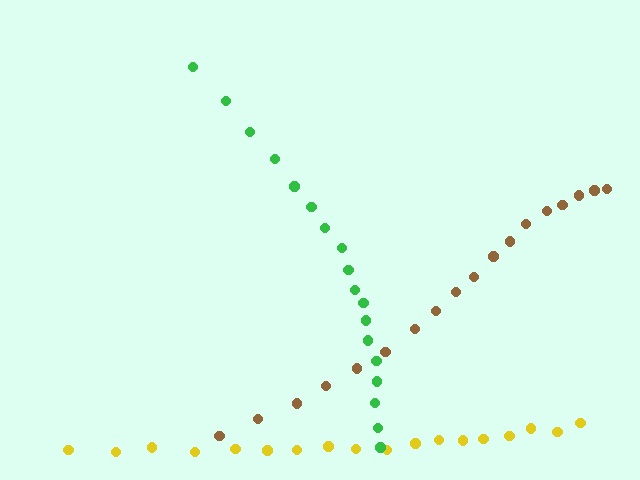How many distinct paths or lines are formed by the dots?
There are 3 distinct paths.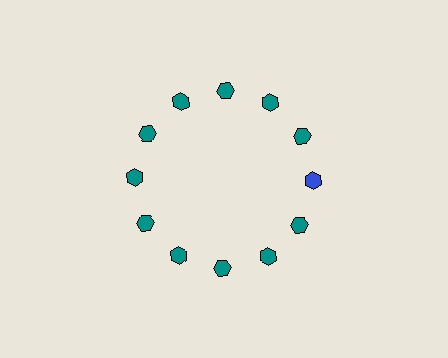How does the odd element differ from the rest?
It has a different color: blue instead of teal.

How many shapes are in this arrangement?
There are 12 shapes arranged in a ring pattern.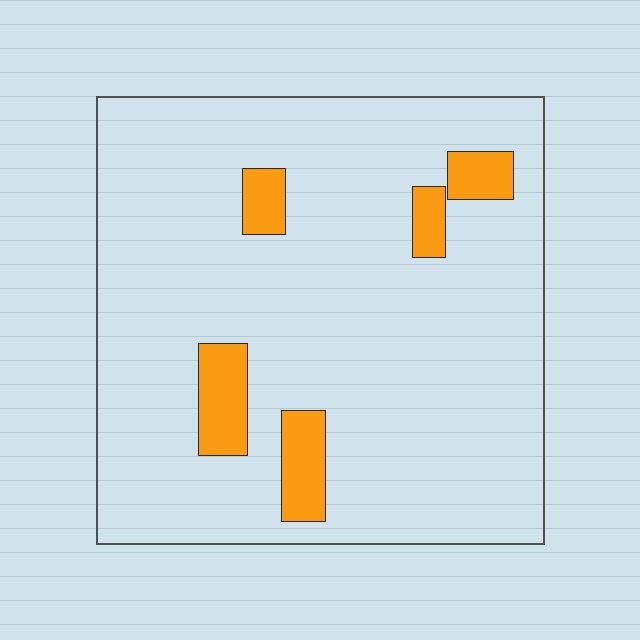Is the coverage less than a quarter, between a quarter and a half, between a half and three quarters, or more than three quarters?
Less than a quarter.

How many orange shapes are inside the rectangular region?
5.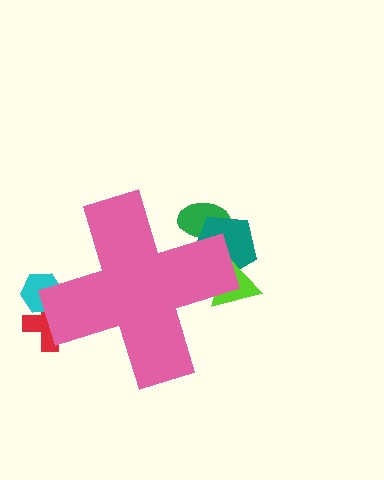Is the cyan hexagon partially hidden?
Yes, the cyan hexagon is partially hidden behind the pink cross.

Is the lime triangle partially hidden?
Yes, the lime triangle is partially hidden behind the pink cross.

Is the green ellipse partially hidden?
Yes, the green ellipse is partially hidden behind the pink cross.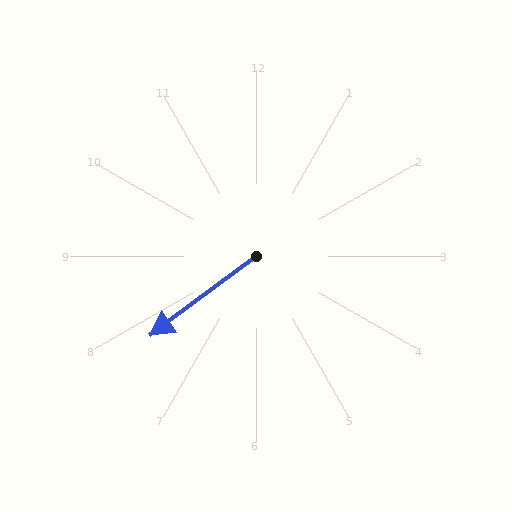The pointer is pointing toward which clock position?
Roughly 8 o'clock.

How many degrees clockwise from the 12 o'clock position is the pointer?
Approximately 233 degrees.